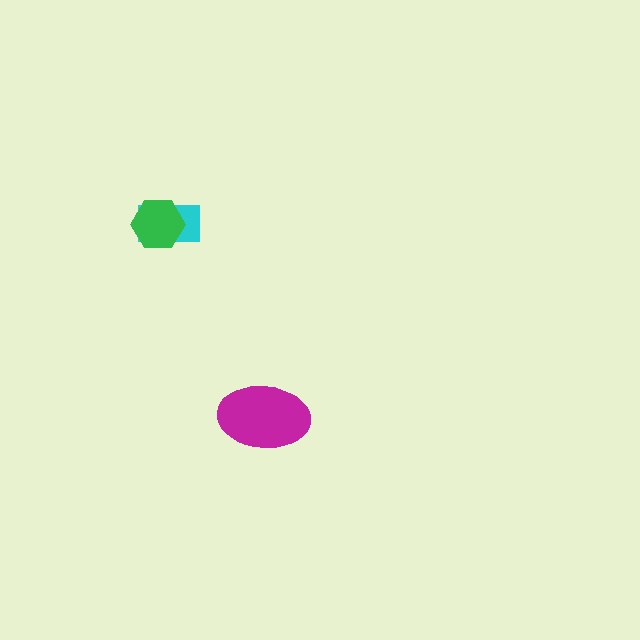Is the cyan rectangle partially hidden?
Yes, it is partially covered by another shape.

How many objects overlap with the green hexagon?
1 object overlaps with the green hexagon.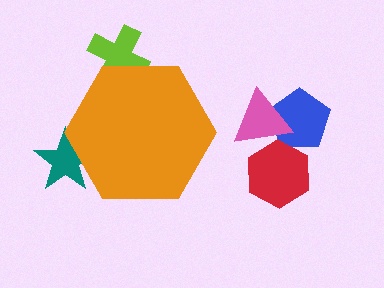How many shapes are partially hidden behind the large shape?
2 shapes are partially hidden.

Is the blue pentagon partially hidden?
No, the blue pentagon is fully visible.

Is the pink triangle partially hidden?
No, the pink triangle is fully visible.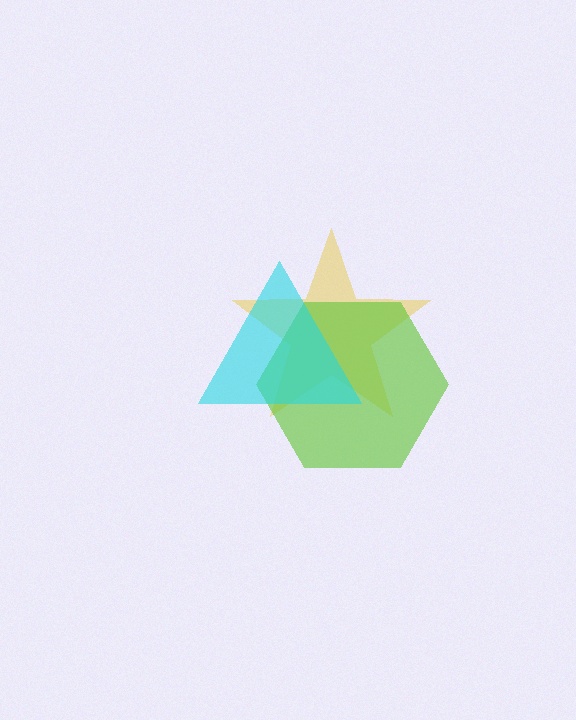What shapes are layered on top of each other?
The layered shapes are: a yellow star, a lime hexagon, a cyan triangle.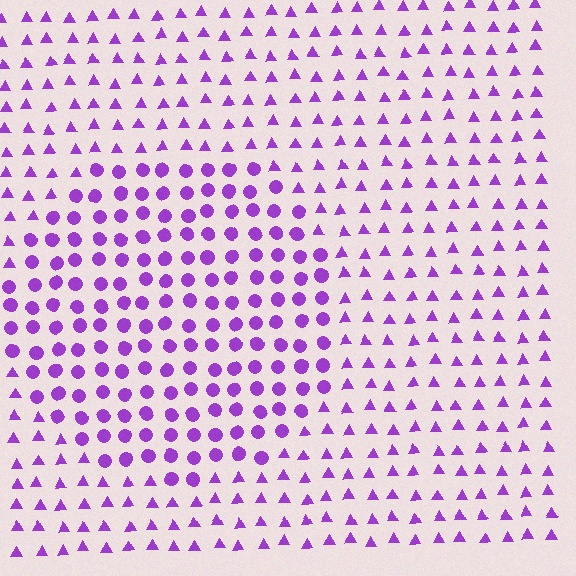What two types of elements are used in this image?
The image uses circles inside the circle region and triangles outside it.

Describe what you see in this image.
The image is filled with small purple elements arranged in a uniform grid. A circle-shaped region contains circles, while the surrounding area contains triangles. The boundary is defined purely by the change in element shape.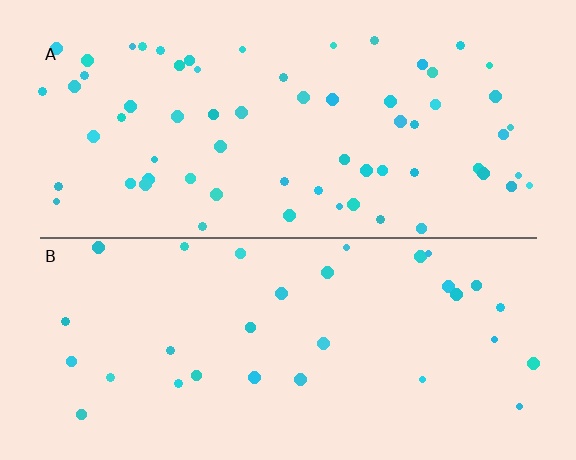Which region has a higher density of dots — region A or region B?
A (the top).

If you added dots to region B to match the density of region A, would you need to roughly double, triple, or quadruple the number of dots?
Approximately double.